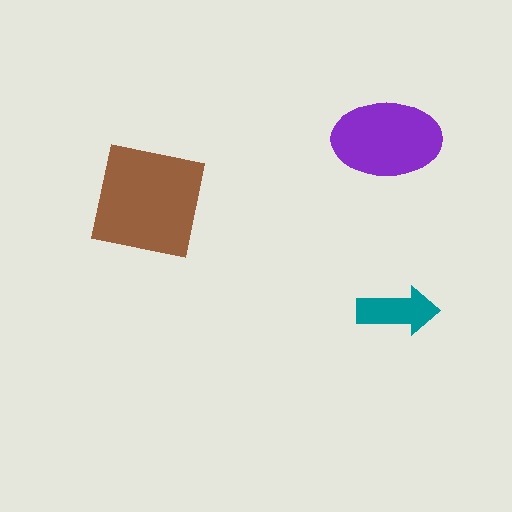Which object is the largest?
The brown square.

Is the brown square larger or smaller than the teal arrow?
Larger.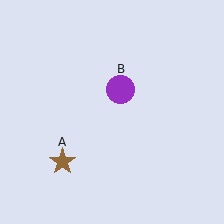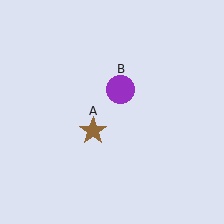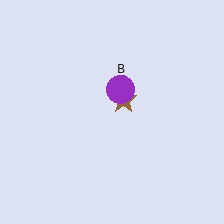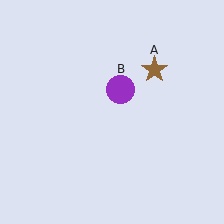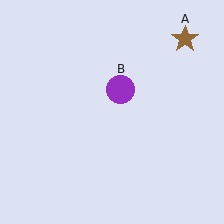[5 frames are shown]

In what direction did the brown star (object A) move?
The brown star (object A) moved up and to the right.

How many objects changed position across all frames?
1 object changed position: brown star (object A).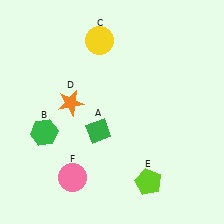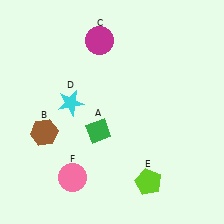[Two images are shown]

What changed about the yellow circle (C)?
In Image 1, C is yellow. In Image 2, it changed to magenta.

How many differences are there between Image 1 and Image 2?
There are 3 differences between the two images.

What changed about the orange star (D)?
In Image 1, D is orange. In Image 2, it changed to cyan.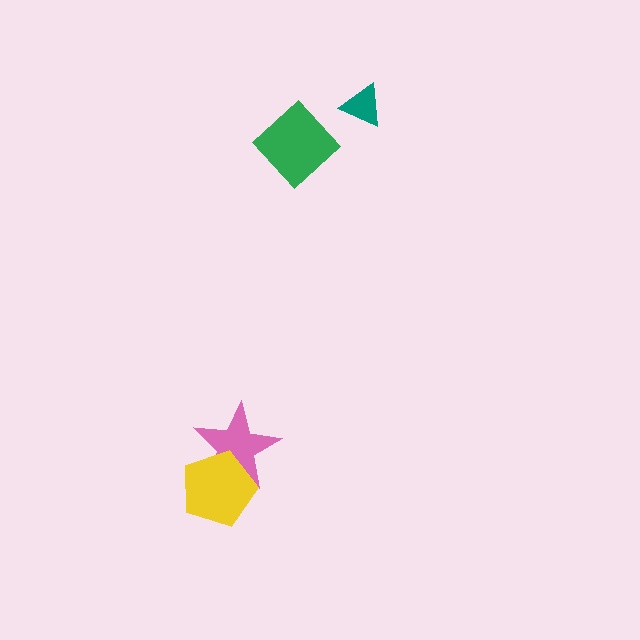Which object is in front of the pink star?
The yellow pentagon is in front of the pink star.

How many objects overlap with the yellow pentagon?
1 object overlaps with the yellow pentagon.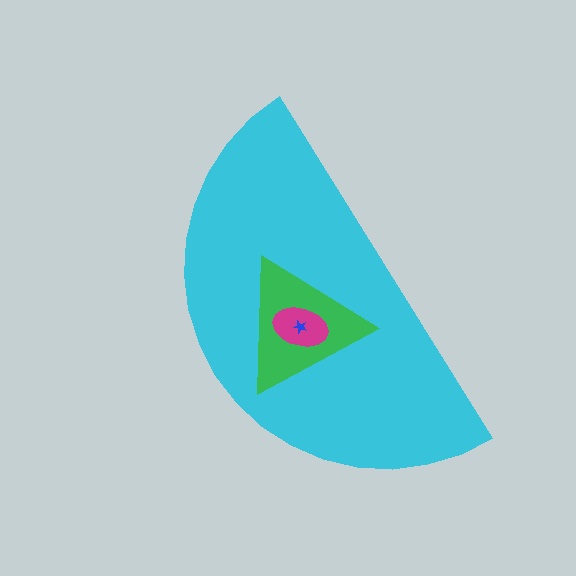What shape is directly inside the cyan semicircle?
The green triangle.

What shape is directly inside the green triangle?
The magenta ellipse.